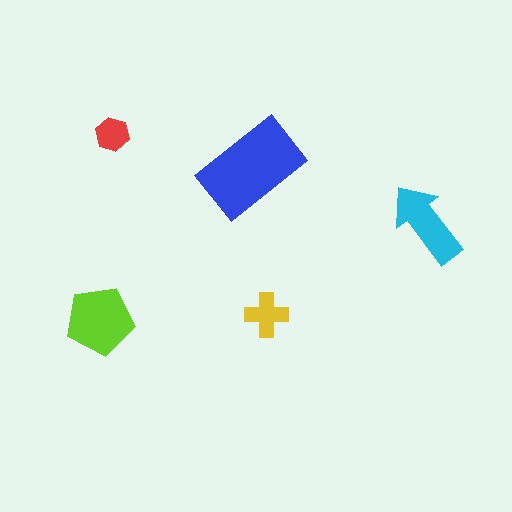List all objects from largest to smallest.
The blue rectangle, the lime pentagon, the cyan arrow, the yellow cross, the red hexagon.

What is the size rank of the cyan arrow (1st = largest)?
3rd.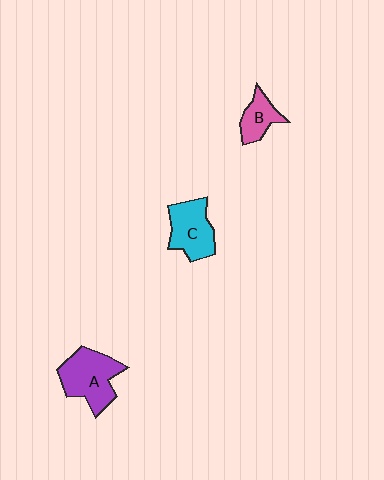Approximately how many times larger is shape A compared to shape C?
Approximately 1.2 times.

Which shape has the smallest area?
Shape B (pink).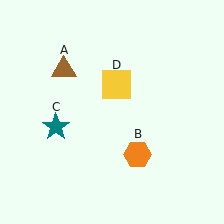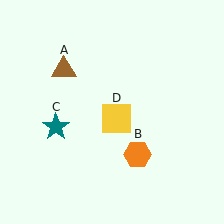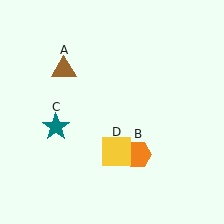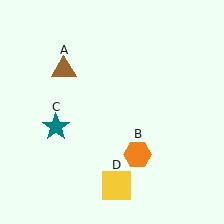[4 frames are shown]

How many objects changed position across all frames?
1 object changed position: yellow square (object D).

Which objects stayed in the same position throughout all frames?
Brown triangle (object A) and orange hexagon (object B) and teal star (object C) remained stationary.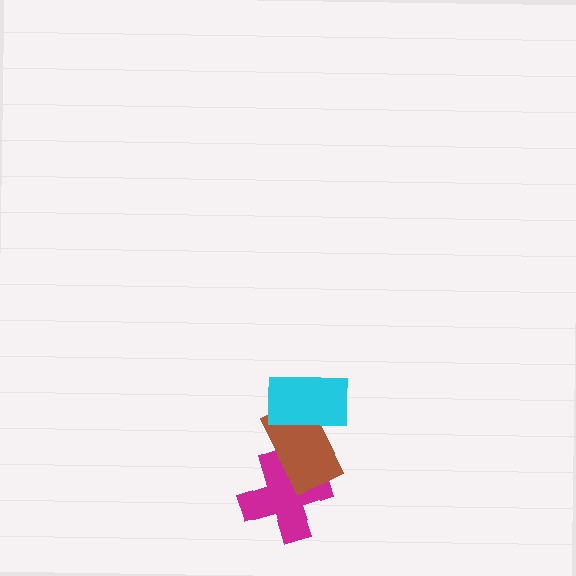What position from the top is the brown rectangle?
The brown rectangle is 2nd from the top.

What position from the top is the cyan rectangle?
The cyan rectangle is 1st from the top.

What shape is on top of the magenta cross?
The brown rectangle is on top of the magenta cross.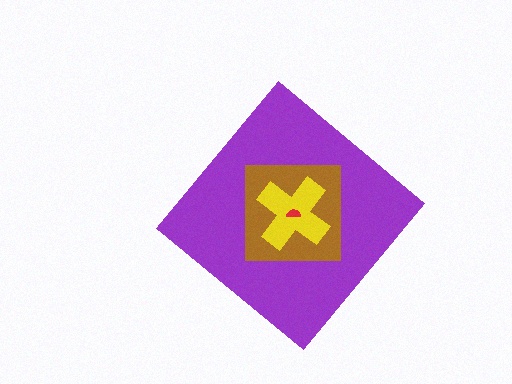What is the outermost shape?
The purple diamond.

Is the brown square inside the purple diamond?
Yes.